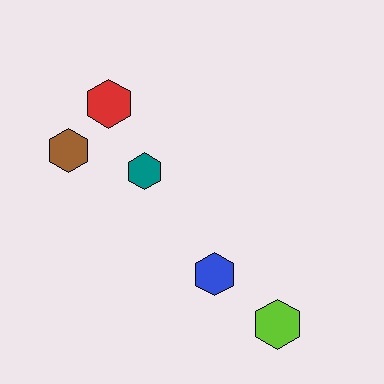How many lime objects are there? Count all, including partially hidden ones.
There is 1 lime object.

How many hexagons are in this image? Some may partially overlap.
There are 5 hexagons.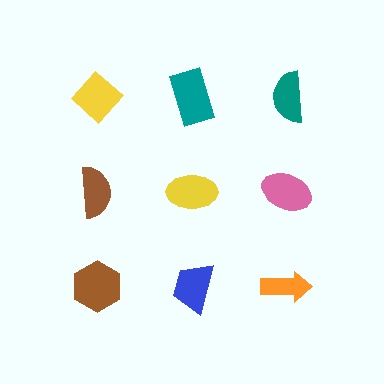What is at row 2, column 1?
A brown semicircle.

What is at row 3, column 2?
A blue trapezoid.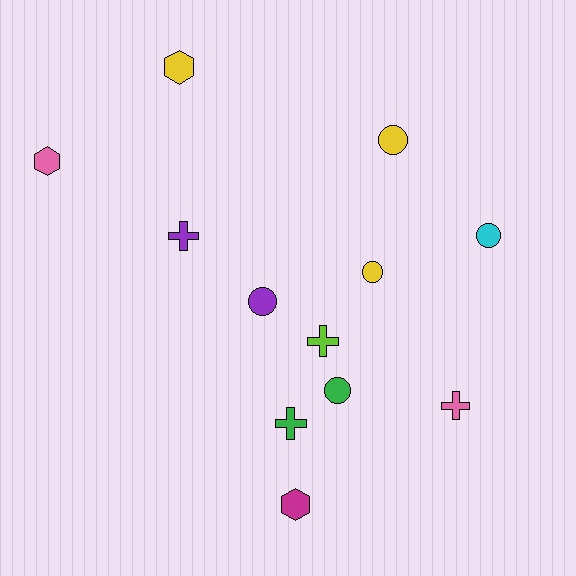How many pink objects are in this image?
There are 2 pink objects.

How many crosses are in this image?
There are 4 crosses.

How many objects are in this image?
There are 12 objects.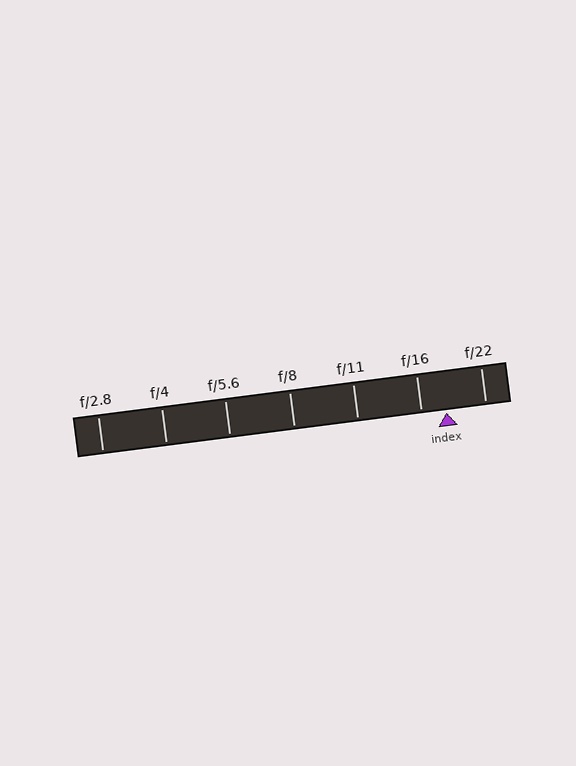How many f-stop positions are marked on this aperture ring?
There are 7 f-stop positions marked.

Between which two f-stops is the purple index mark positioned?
The index mark is between f/16 and f/22.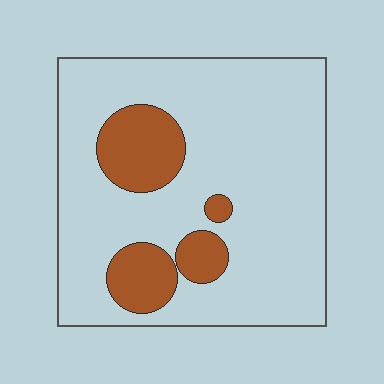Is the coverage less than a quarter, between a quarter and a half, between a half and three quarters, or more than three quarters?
Less than a quarter.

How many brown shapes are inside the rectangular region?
4.